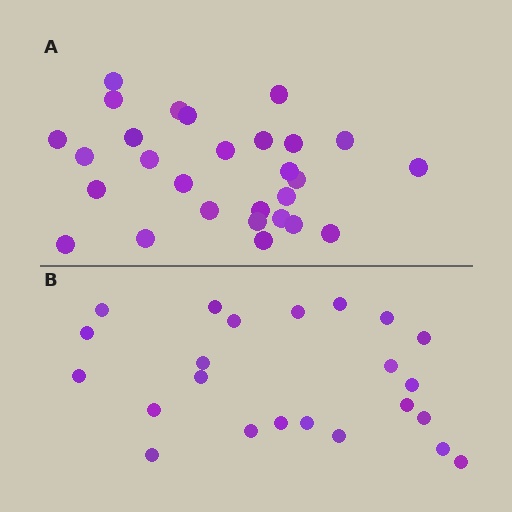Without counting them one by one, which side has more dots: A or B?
Region A (the top region) has more dots.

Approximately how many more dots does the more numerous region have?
Region A has about 5 more dots than region B.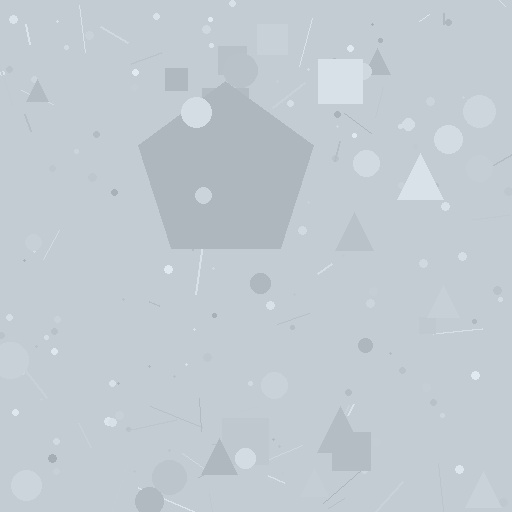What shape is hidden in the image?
A pentagon is hidden in the image.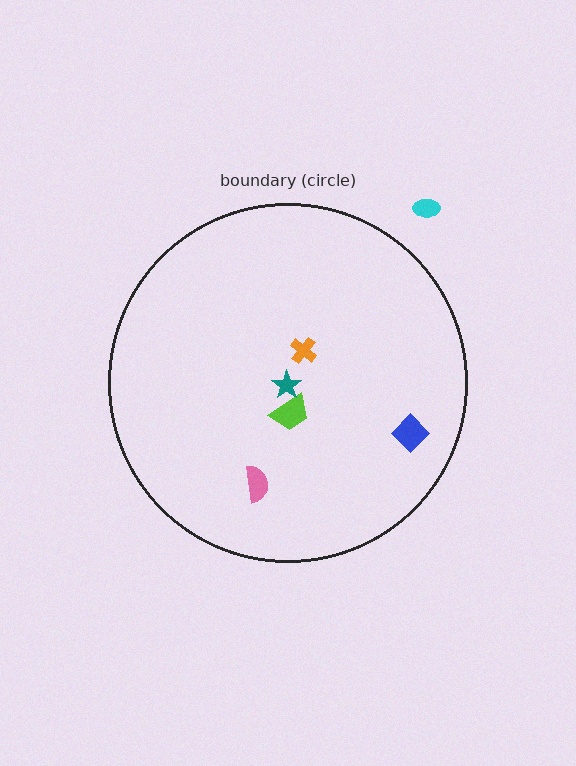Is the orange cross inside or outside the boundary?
Inside.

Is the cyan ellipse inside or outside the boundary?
Outside.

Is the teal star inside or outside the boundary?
Inside.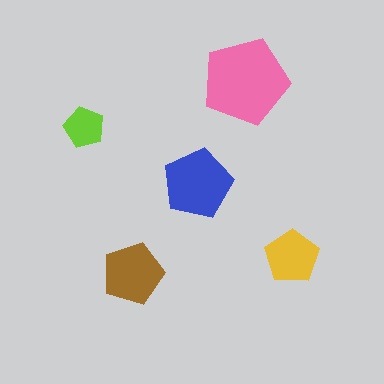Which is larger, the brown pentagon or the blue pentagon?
The blue one.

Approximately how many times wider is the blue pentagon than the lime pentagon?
About 1.5 times wider.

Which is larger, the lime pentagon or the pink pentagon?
The pink one.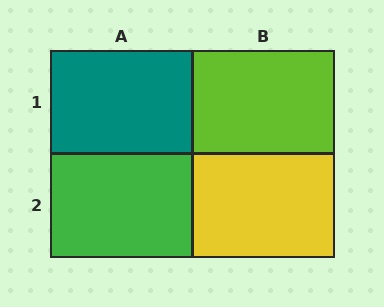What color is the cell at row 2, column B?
Yellow.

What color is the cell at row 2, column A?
Green.